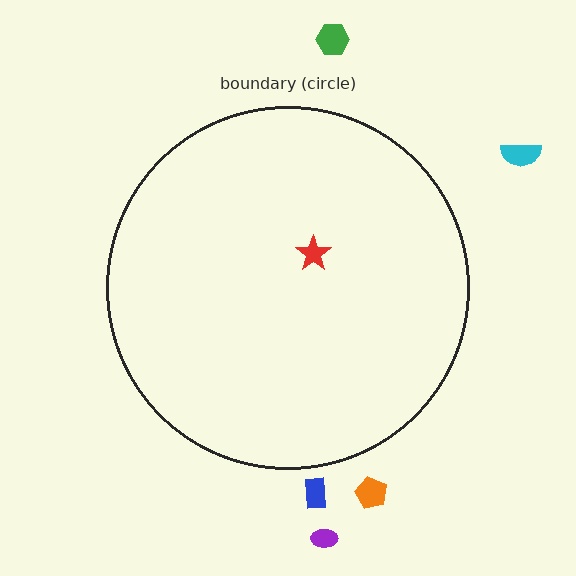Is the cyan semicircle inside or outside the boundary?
Outside.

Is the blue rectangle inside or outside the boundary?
Outside.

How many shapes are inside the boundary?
1 inside, 5 outside.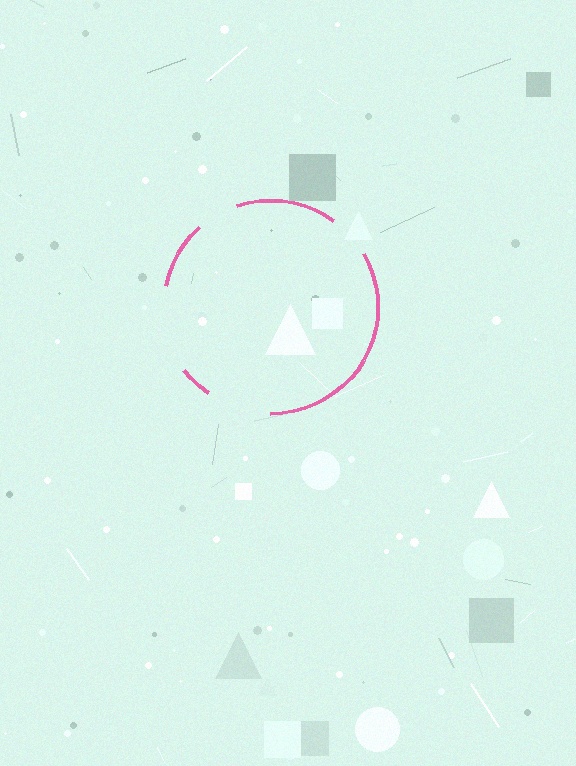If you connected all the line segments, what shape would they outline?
They would outline a circle.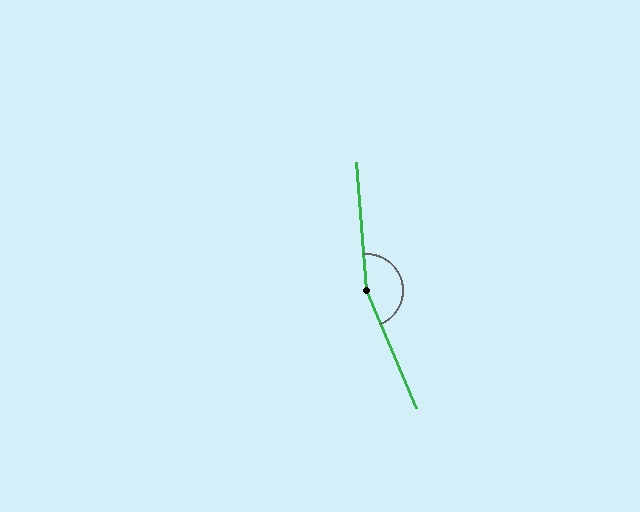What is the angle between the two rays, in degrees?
Approximately 161 degrees.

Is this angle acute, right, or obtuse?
It is obtuse.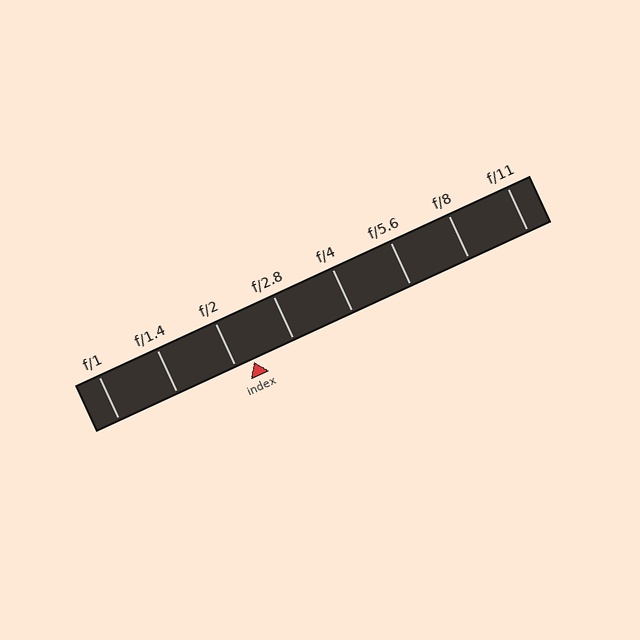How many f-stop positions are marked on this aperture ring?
There are 8 f-stop positions marked.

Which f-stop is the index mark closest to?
The index mark is closest to f/2.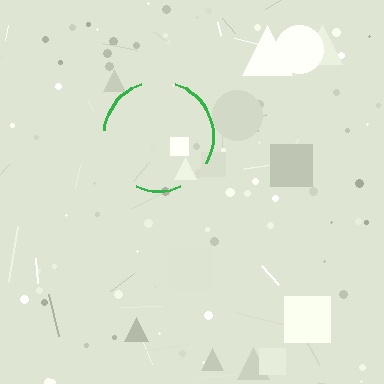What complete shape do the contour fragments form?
The contour fragments form a circle.